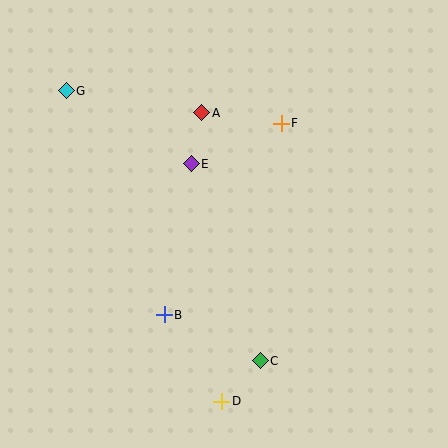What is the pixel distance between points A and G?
The distance between A and G is 137 pixels.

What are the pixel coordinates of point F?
Point F is at (281, 123).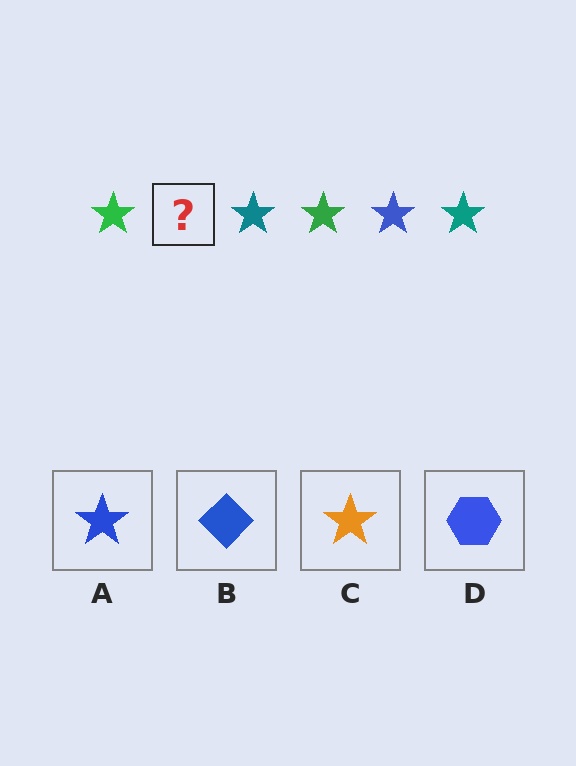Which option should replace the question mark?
Option A.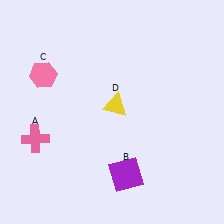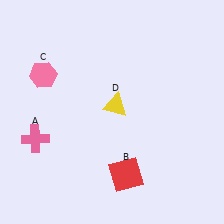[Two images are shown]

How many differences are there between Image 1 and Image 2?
There is 1 difference between the two images.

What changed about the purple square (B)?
In Image 1, B is purple. In Image 2, it changed to red.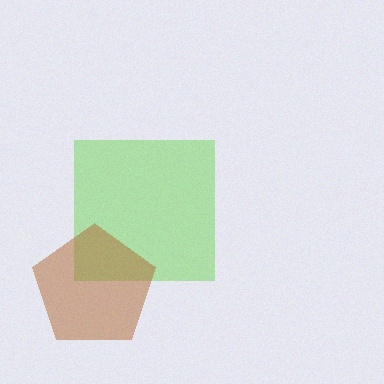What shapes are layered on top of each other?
The layered shapes are: a lime square, a brown pentagon.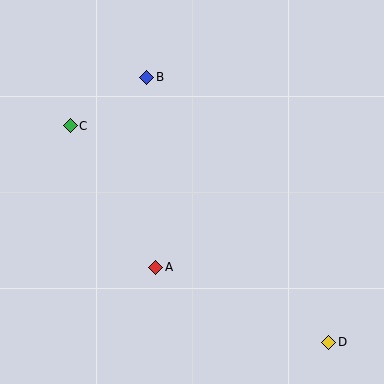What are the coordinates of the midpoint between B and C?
The midpoint between B and C is at (109, 102).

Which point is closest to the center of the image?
Point A at (156, 267) is closest to the center.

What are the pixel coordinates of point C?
Point C is at (70, 126).